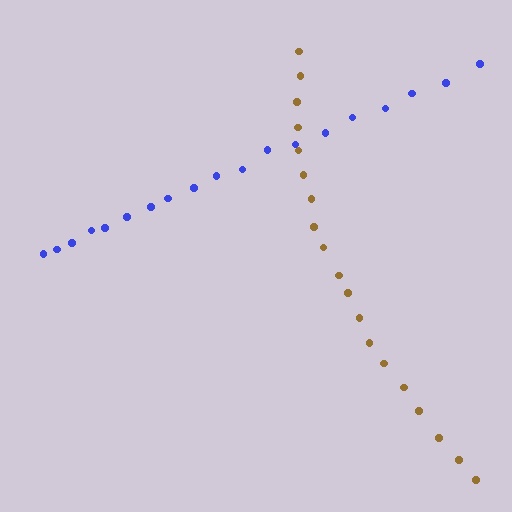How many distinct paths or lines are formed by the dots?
There are 2 distinct paths.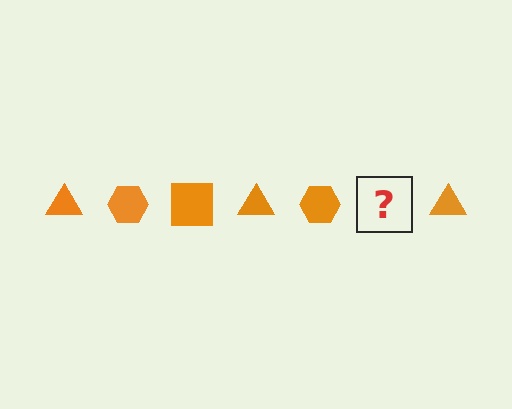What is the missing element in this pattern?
The missing element is an orange square.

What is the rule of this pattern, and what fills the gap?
The rule is that the pattern cycles through triangle, hexagon, square shapes in orange. The gap should be filled with an orange square.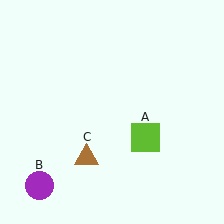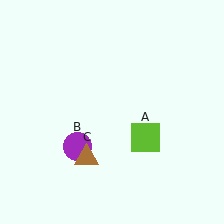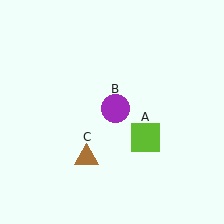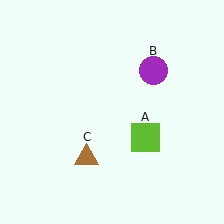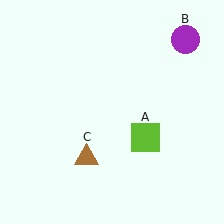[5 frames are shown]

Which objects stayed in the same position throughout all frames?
Lime square (object A) and brown triangle (object C) remained stationary.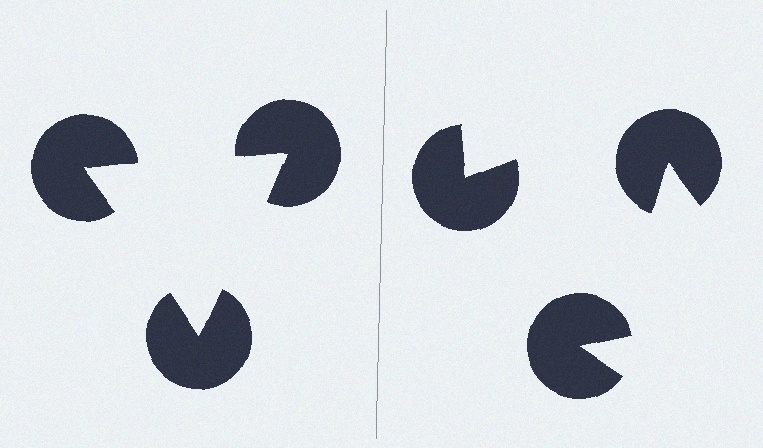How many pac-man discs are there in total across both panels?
6 — 3 on each side.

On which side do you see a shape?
An illusory triangle appears on the left side. On the right side the wedge cuts are rotated, so no coherent shape forms.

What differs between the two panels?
The pac-man discs are positioned identically on both sides; only the wedge orientations differ. On the left they align to a triangle; on the right they are misaligned.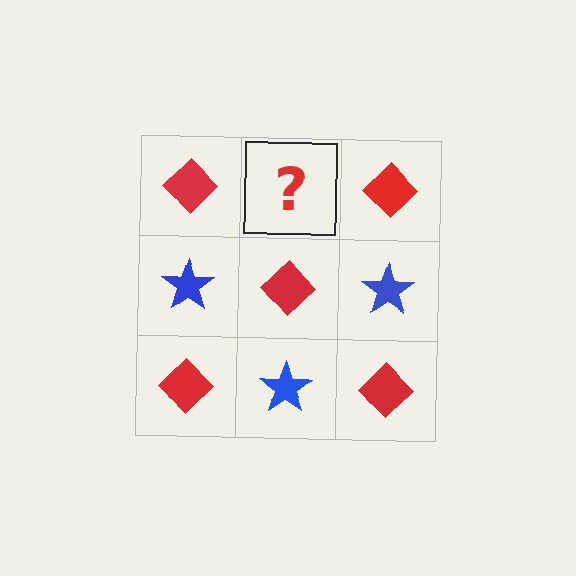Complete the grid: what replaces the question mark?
The question mark should be replaced with a blue star.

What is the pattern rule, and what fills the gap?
The rule is that it alternates red diamond and blue star in a checkerboard pattern. The gap should be filled with a blue star.